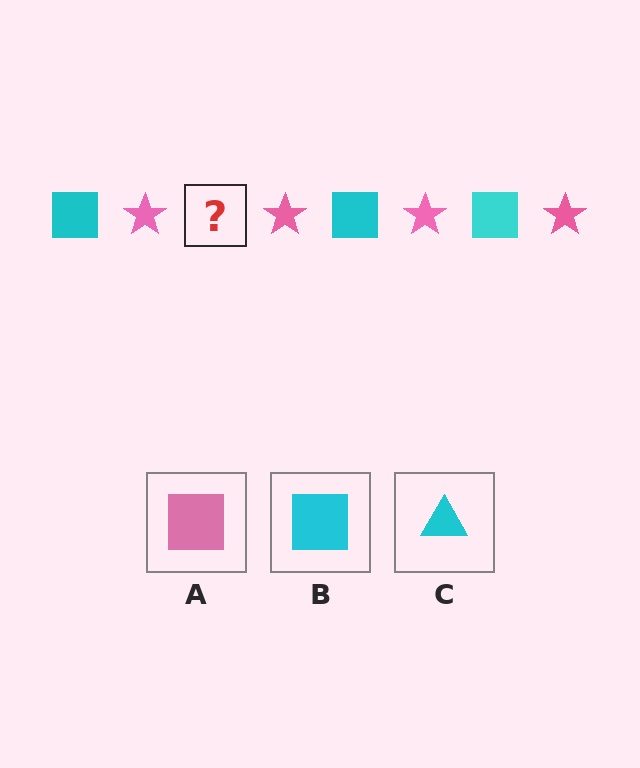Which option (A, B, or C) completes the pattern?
B.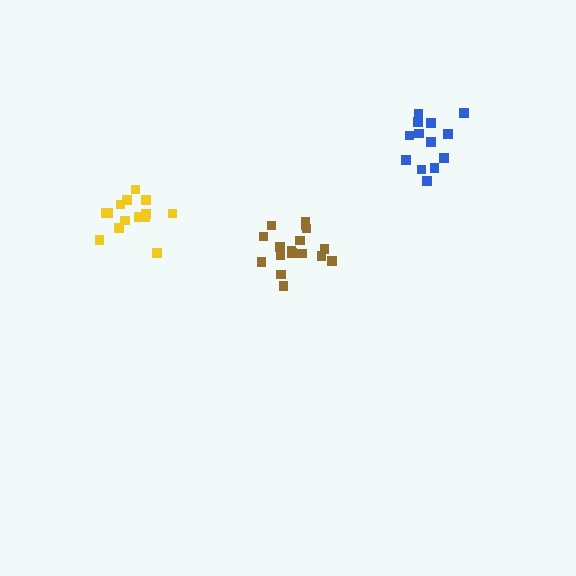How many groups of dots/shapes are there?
There are 3 groups.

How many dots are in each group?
Group 1: 14 dots, Group 2: 17 dots, Group 3: 13 dots (44 total).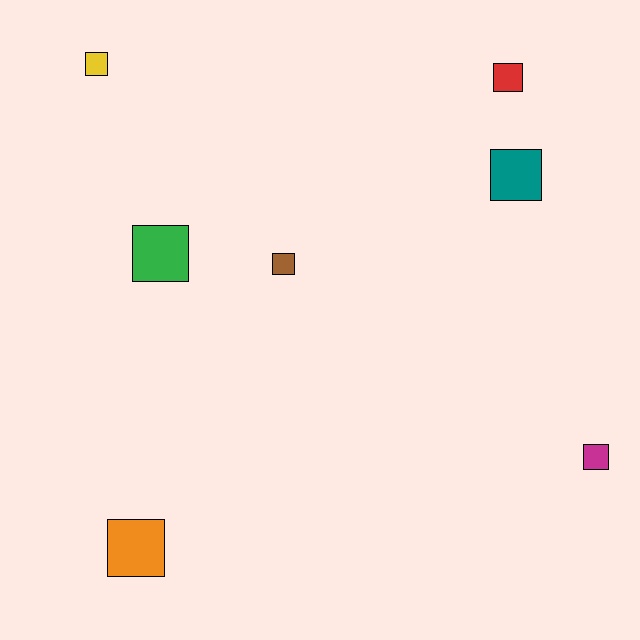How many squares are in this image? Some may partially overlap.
There are 7 squares.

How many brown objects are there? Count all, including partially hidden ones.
There is 1 brown object.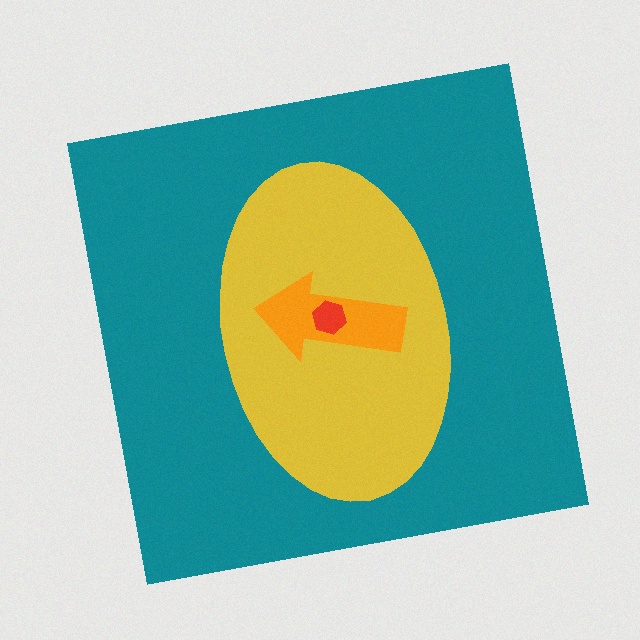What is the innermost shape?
The red hexagon.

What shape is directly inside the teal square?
The yellow ellipse.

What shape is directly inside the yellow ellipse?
The orange arrow.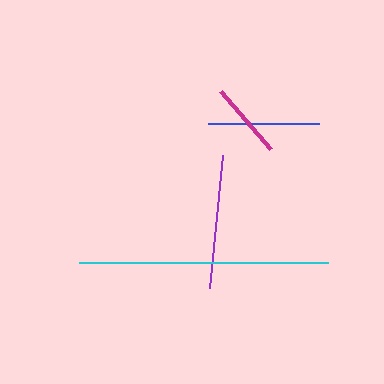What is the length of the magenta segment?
The magenta segment is approximately 76 pixels long.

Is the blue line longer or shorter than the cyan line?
The cyan line is longer than the blue line.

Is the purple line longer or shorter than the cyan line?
The cyan line is longer than the purple line.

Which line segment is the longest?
The cyan line is the longest at approximately 249 pixels.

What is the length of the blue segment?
The blue segment is approximately 111 pixels long.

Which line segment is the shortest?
The magenta line is the shortest at approximately 76 pixels.